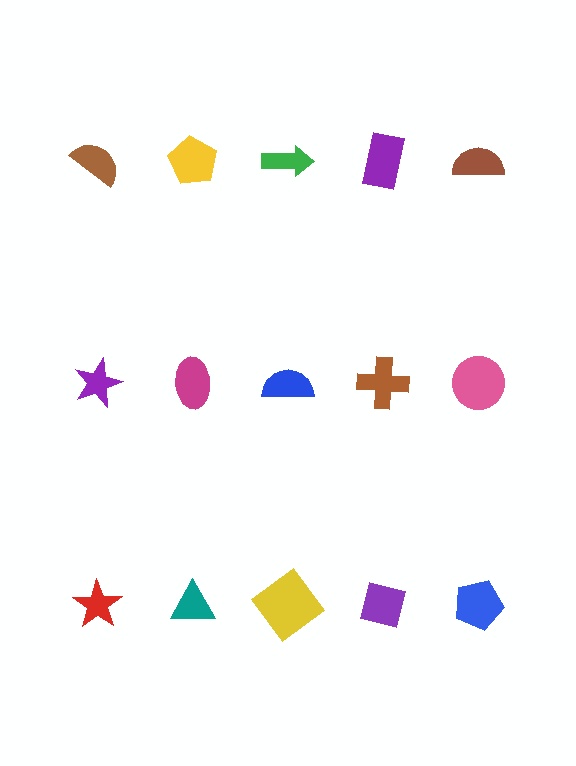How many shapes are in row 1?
5 shapes.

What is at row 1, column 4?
A purple rectangle.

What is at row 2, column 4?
A brown cross.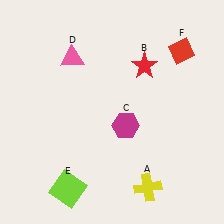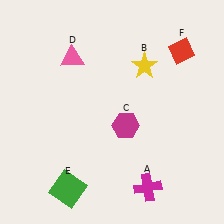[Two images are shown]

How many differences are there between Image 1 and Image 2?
There are 3 differences between the two images.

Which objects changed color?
A changed from yellow to magenta. B changed from red to yellow. E changed from lime to green.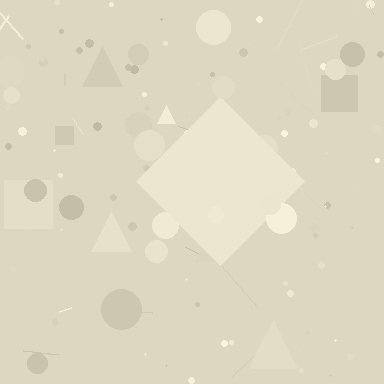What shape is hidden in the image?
A diamond is hidden in the image.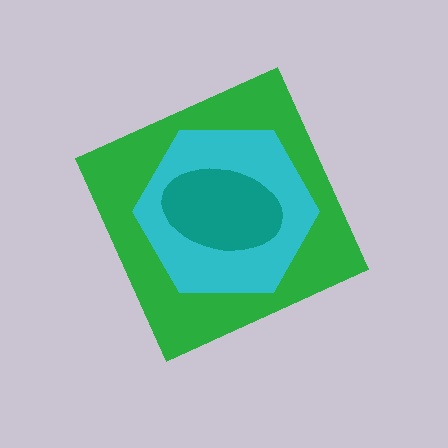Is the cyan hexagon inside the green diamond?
Yes.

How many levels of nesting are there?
3.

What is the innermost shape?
The teal ellipse.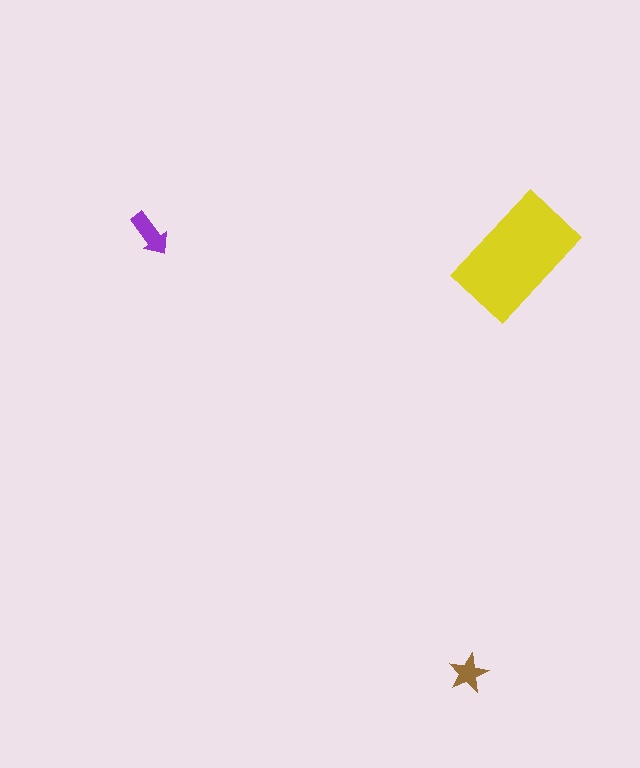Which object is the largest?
The yellow rectangle.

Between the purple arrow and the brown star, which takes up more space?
The purple arrow.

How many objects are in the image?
There are 3 objects in the image.